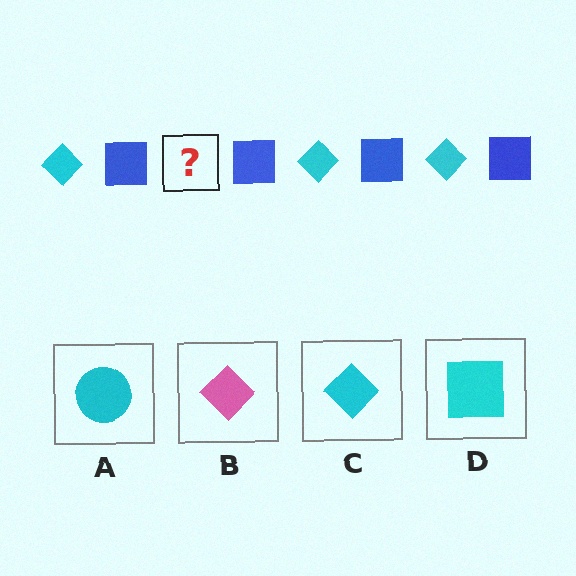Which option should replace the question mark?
Option C.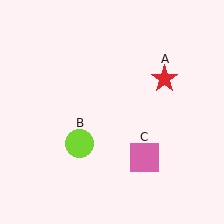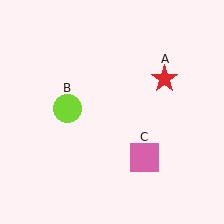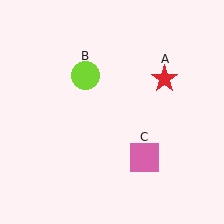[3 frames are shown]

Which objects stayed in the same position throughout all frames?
Red star (object A) and pink square (object C) remained stationary.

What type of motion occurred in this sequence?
The lime circle (object B) rotated clockwise around the center of the scene.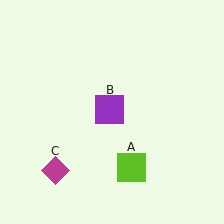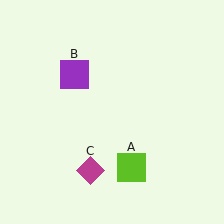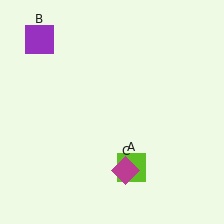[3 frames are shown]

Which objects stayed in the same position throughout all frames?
Lime square (object A) remained stationary.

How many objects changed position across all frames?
2 objects changed position: purple square (object B), magenta diamond (object C).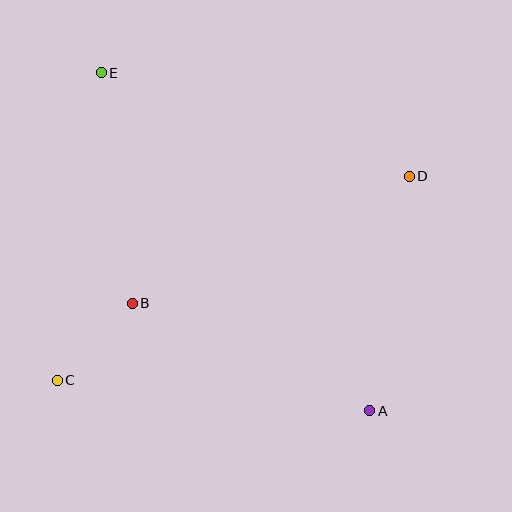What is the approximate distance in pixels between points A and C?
The distance between A and C is approximately 314 pixels.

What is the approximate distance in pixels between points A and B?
The distance between A and B is approximately 261 pixels.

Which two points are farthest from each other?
Points A and E are farthest from each other.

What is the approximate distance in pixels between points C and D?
The distance between C and D is approximately 407 pixels.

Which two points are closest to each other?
Points B and C are closest to each other.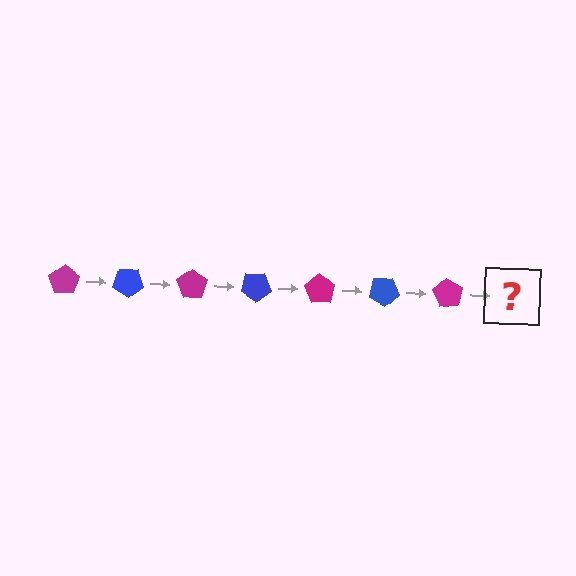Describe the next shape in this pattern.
It should be a blue pentagon, rotated 245 degrees from the start.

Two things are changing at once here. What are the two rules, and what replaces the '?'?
The two rules are that it rotates 35 degrees each step and the color cycles through magenta and blue. The '?' should be a blue pentagon, rotated 245 degrees from the start.